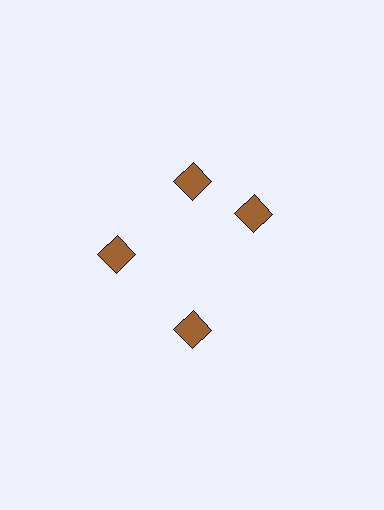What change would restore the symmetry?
The symmetry would be restored by rotating it back into even spacing with its neighbors so that all 4 squares sit at equal angles and equal distance from the center.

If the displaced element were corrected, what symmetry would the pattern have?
It would have 4-fold rotational symmetry — the pattern would map onto itself every 90 degrees.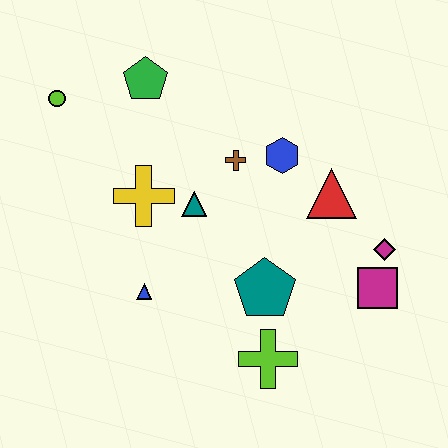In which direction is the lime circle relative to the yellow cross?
The lime circle is above the yellow cross.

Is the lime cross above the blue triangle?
No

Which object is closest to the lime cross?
The teal pentagon is closest to the lime cross.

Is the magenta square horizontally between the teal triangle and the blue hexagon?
No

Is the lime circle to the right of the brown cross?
No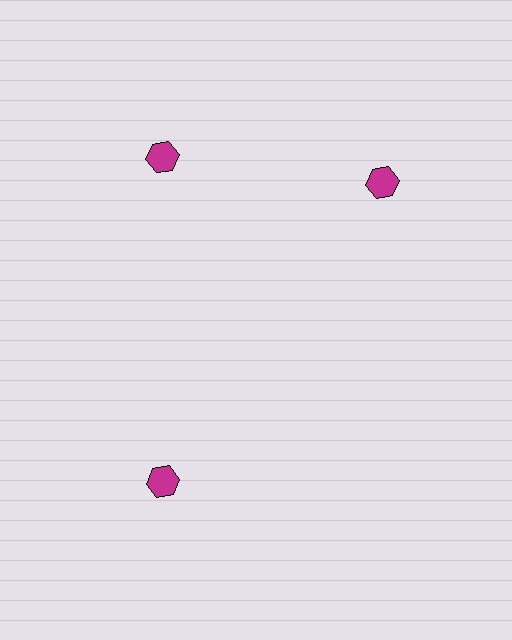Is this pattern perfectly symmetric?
No. The 3 magenta hexagons are arranged in a ring, but one element near the 3 o'clock position is rotated out of alignment along the ring, breaking the 3-fold rotational symmetry.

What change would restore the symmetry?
The symmetry would be restored by rotating it back into even spacing with its neighbors so that all 3 hexagons sit at equal angles and equal distance from the center.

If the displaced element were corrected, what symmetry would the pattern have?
It would have 3-fold rotational symmetry — the pattern would map onto itself every 120 degrees.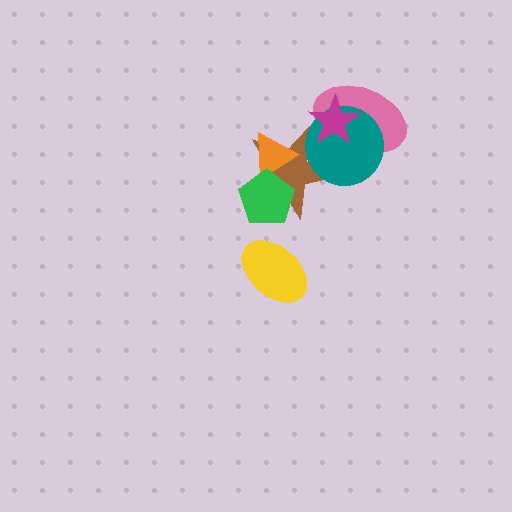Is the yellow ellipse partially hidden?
No, no other shape covers it.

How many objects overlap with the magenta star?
3 objects overlap with the magenta star.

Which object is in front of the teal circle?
The magenta star is in front of the teal circle.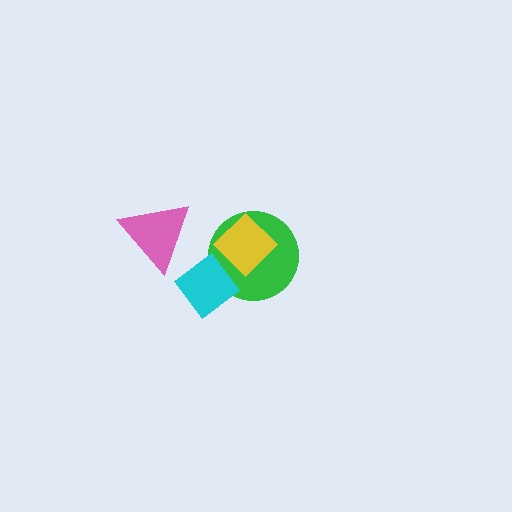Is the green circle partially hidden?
Yes, it is partially covered by another shape.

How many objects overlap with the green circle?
2 objects overlap with the green circle.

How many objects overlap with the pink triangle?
0 objects overlap with the pink triangle.